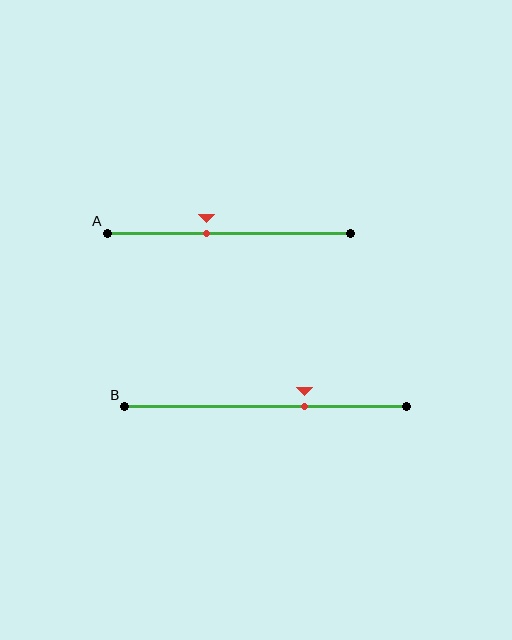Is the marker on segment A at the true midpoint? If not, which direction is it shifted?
No, the marker on segment A is shifted to the left by about 9% of the segment length.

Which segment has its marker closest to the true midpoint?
Segment A has its marker closest to the true midpoint.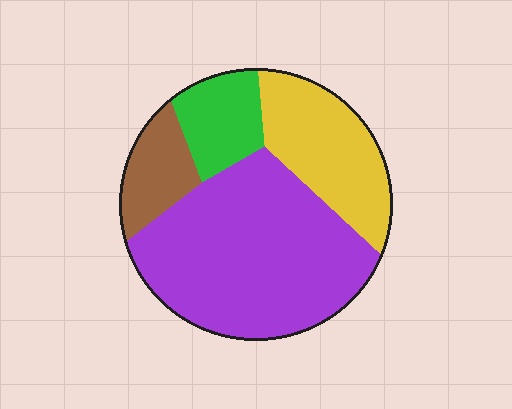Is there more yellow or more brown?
Yellow.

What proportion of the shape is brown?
Brown takes up about one tenth (1/10) of the shape.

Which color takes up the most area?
Purple, at roughly 55%.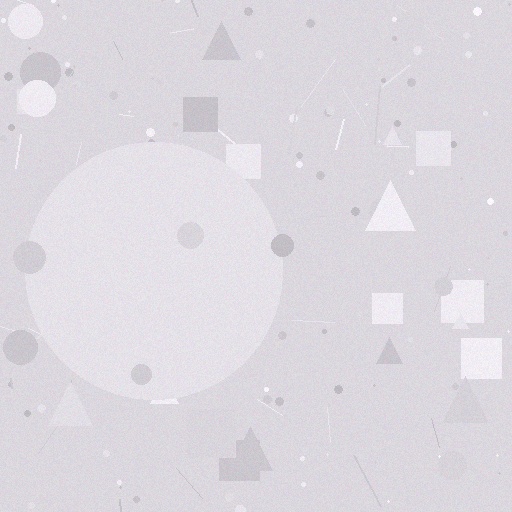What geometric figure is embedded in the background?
A circle is embedded in the background.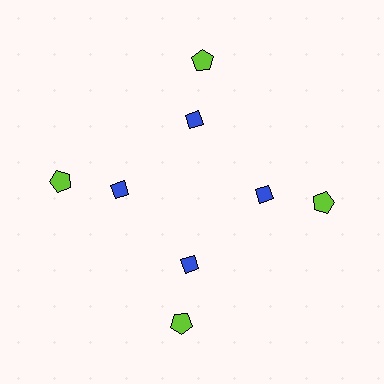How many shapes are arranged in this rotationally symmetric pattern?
There are 8 shapes, arranged in 4 groups of 2.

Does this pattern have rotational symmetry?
Yes, this pattern has 4-fold rotational symmetry. It looks the same after rotating 90 degrees around the center.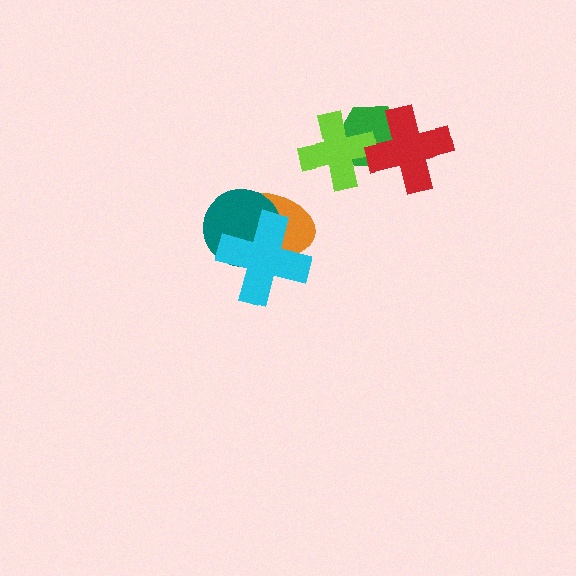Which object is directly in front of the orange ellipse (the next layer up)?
The teal circle is directly in front of the orange ellipse.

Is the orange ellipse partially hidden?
Yes, it is partially covered by another shape.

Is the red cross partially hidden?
No, no other shape covers it.